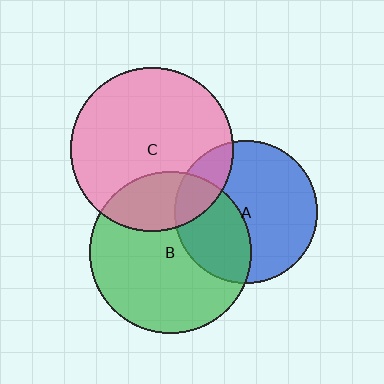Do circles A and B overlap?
Yes.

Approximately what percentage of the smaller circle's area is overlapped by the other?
Approximately 35%.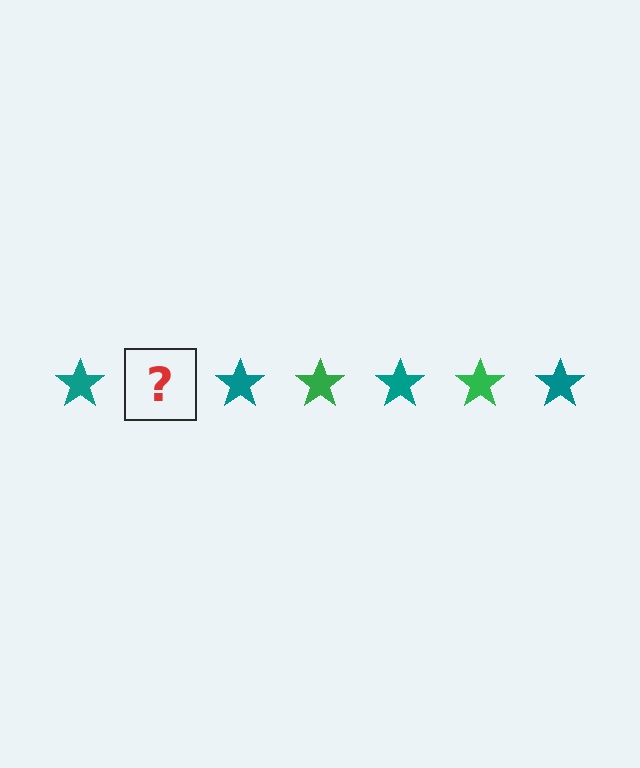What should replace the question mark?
The question mark should be replaced with a green star.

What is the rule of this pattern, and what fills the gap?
The rule is that the pattern cycles through teal, green stars. The gap should be filled with a green star.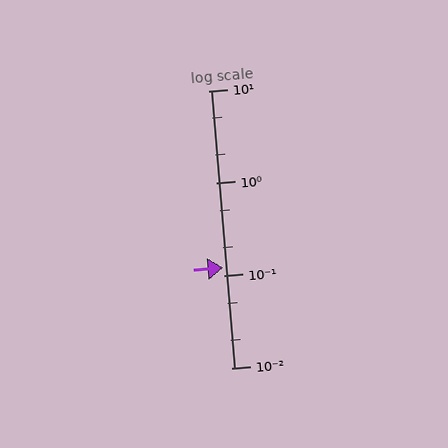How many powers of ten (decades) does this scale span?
The scale spans 3 decades, from 0.01 to 10.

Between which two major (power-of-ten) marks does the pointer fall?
The pointer is between 0.1 and 1.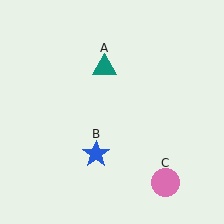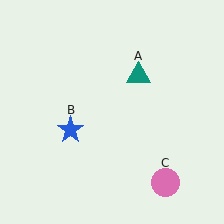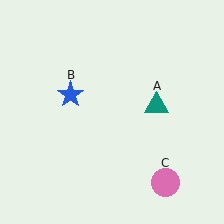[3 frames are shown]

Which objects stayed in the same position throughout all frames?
Pink circle (object C) remained stationary.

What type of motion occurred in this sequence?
The teal triangle (object A), blue star (object B) rotated clockwise around the center of the scene.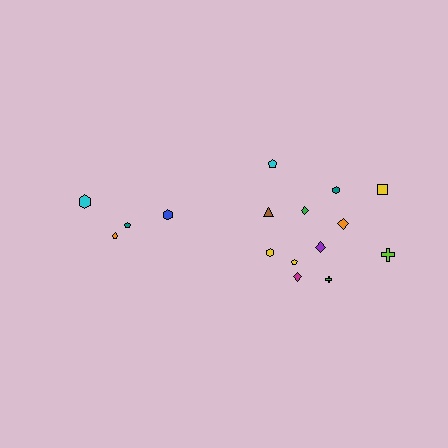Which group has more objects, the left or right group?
The right group.